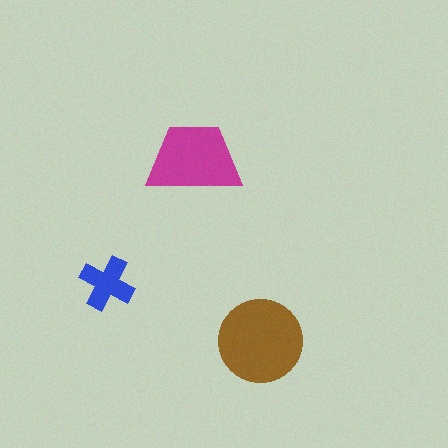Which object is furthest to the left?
The blue cross is leftmost.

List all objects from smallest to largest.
The blue cross, the magenta trapezoid, the brown circle.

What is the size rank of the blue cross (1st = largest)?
3rd.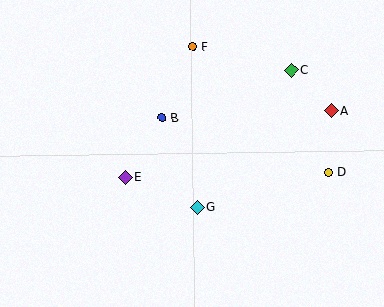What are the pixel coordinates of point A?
Point A is at (331, 111).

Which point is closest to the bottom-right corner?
Point D is closest to the bottom-right corner.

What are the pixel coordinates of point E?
Point E is at (125, 177).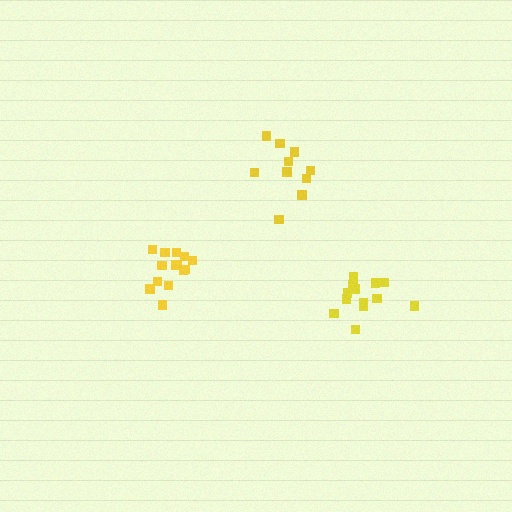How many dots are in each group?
Group 1: 10 dots, Group 2: 14 dots, Group 3: 13 dots (37 total).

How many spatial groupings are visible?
There are 3 spatial groupings.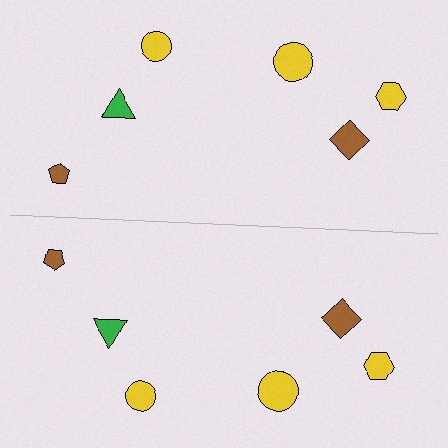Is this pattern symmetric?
Yes, this pattern has bilateral (reflection) symmetry.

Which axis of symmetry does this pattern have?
The pattern has a horizontal axis of symmetry running through the center of the image.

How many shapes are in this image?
There are 12 shapes in this image.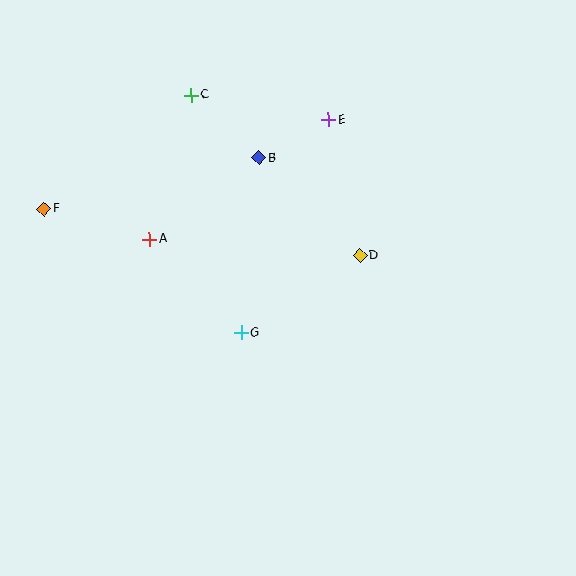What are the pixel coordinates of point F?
Point F is at (44, 209).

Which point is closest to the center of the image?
Point G at (241, 333) is closest to the center.